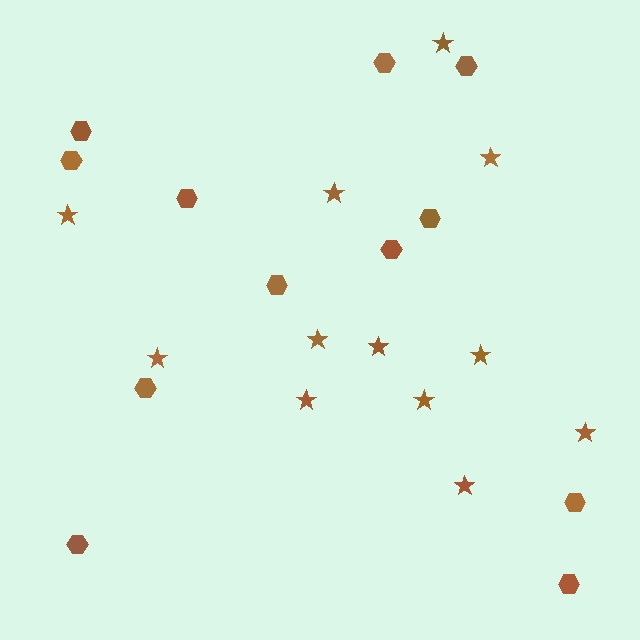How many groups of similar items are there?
There are 2 groups: one group of hexagons (12) and one group of stars (12).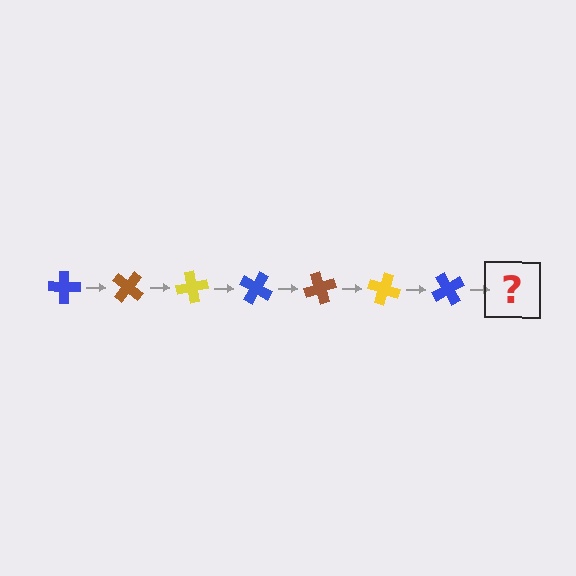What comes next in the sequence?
The next element should be a brown cross, rotated 280 degrees from the start.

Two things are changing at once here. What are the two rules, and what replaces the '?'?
The two rules are that it rotates 40 degrees each step and the color cycles through blue, brown, and yellow. The '?' should be a brown cross, rotated 280 degrees from the start.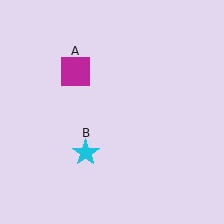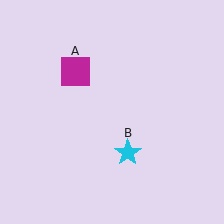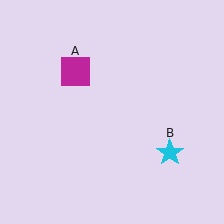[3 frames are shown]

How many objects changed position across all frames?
1 object changed position: cyan star (object B).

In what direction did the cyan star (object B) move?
The cyan star (object B) moved right.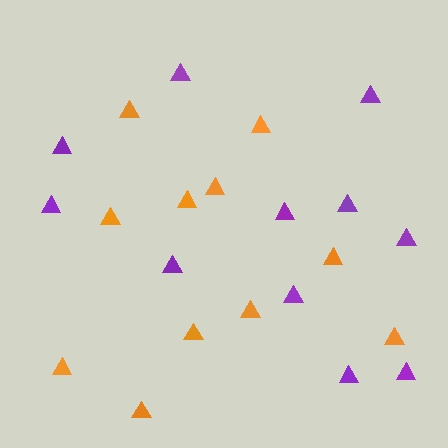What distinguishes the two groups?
There are 2 groups: one group of orange triangles (11) and one group of purple triangles (11).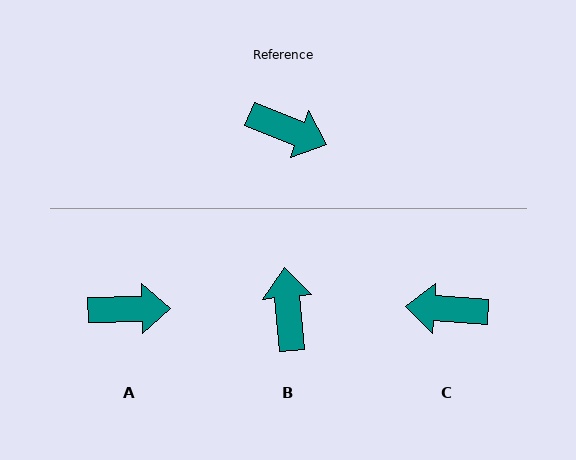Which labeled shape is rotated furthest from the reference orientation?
C, about 162 degrees away.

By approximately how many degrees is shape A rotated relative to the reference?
Approximately 23 degrees counter-clockwise.